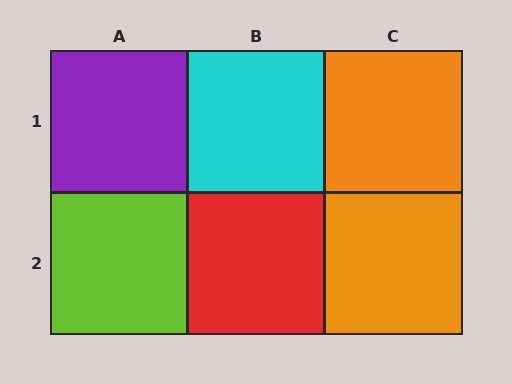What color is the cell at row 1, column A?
Purple.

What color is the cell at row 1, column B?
Cyan.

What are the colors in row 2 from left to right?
Lime, red, orange.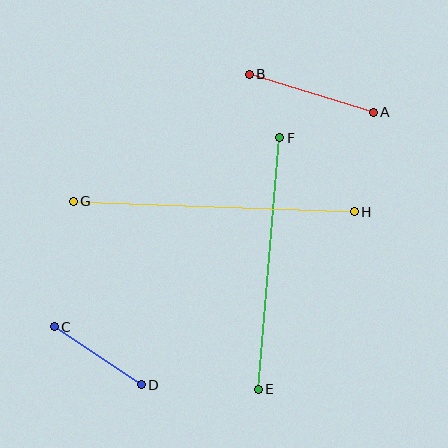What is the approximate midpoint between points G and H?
The midpoint is at approximately (214, 206) pixels.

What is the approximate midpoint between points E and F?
The midpoint is at approximately (269, 264) pixels.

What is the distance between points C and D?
The distance is approximately 104 pixels.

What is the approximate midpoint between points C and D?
The midpoint is at approximately (98, 356) pixels.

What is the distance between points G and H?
The distance is approximately 281 pixels.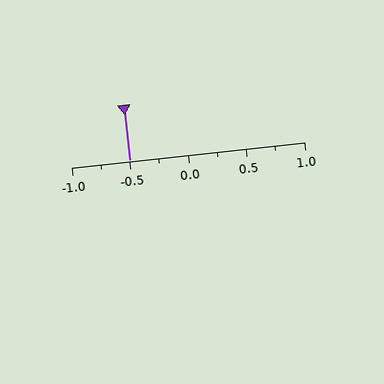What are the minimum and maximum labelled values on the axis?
The axis runs from -1.0 to 1.0.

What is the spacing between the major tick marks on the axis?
The major ticks are spaced 0.5 apart.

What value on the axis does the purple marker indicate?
The marker indicates approximately -0.5.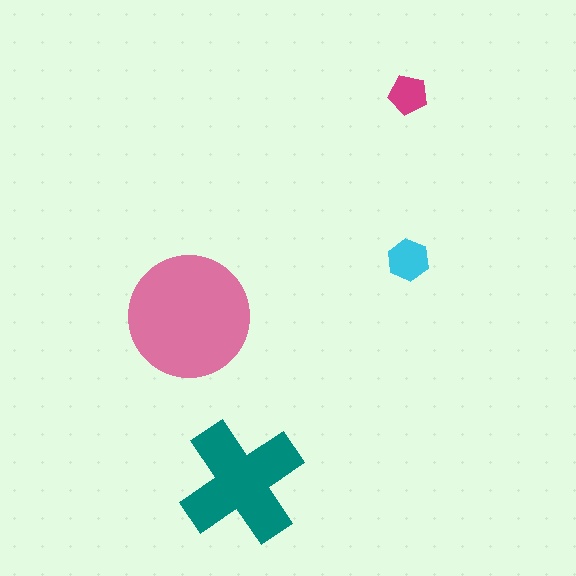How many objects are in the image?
There are 4 objects in the image.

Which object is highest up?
The magenta pentagon is topmost.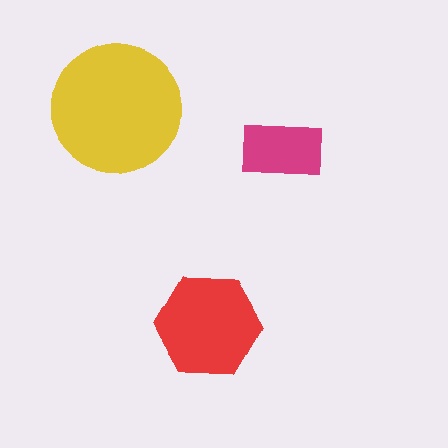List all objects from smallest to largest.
The magenta rectangle, the red hexagon, the yellow circle.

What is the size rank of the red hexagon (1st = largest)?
2nd.